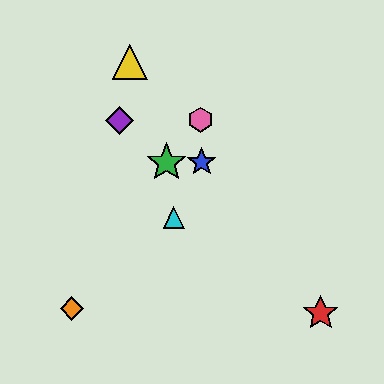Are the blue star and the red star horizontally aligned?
No, the blue star is at y≈162 and the red star is at y≈313.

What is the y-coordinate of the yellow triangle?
The yellow triangle is at y≈62.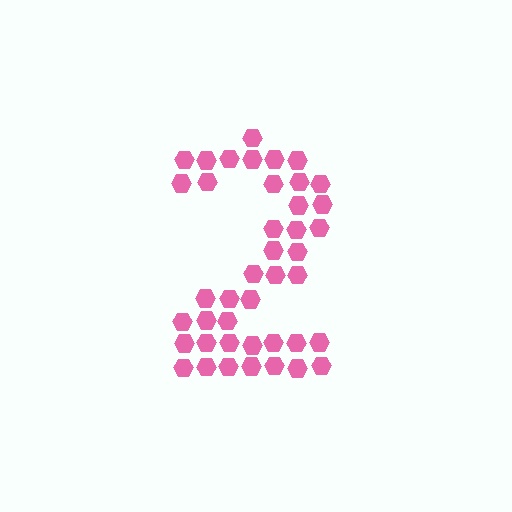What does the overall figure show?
The overall figure shows the digit 2.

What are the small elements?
The small elements are hexagons.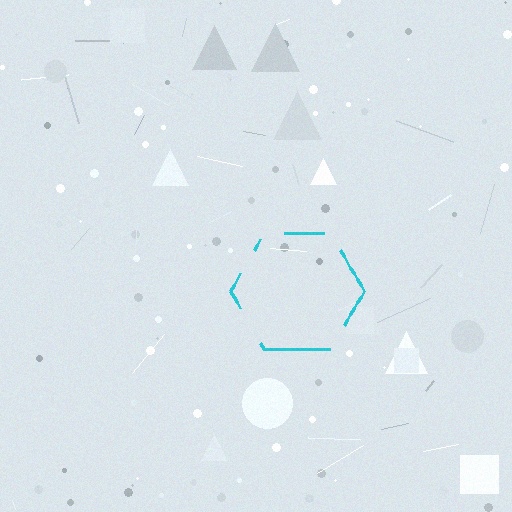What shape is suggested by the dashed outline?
The dashed outline suggests a hexagon.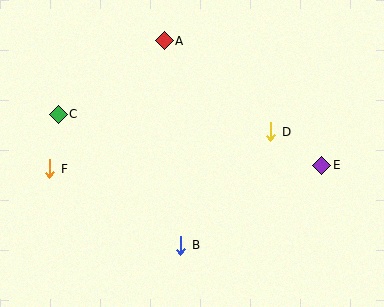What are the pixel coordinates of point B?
Point B is at (181, 245).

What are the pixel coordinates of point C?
Point C is at (58, 114).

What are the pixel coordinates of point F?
Point F is at (50, 169).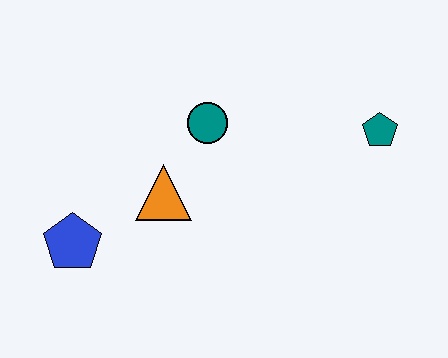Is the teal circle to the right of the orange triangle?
Yes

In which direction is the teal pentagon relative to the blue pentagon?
The teal pentagon is to the right of the blue pentagon.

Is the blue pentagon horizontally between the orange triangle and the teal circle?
No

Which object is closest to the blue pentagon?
The orange triangle is closest to the blue pentagon.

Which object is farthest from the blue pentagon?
The teal pentagon is farthest from the blue pentagon.